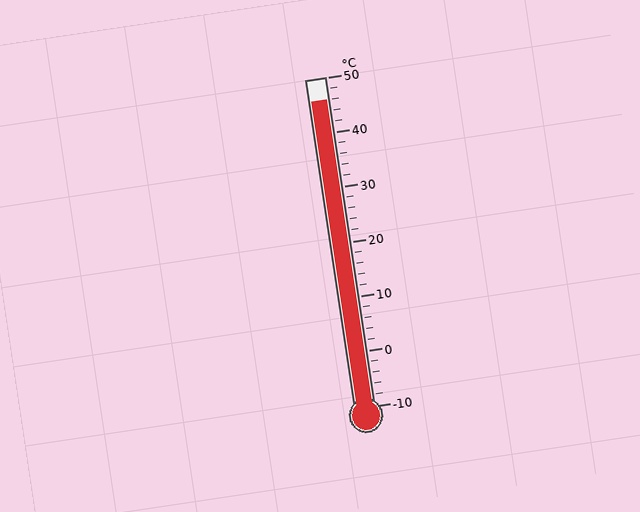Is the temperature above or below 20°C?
The temperature is above 20°C.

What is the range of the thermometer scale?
The thermometer scale ranges from -10°C to 50°C.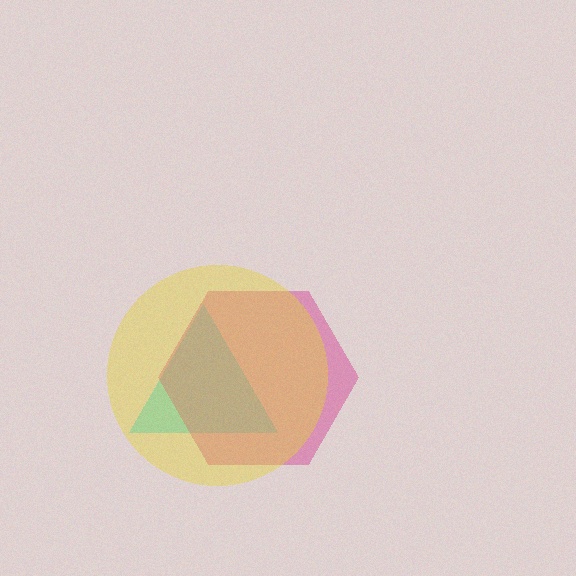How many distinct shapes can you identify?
There are 3 distinct shapes: a cyan triangle, a magenta hexagon, a yellow circle.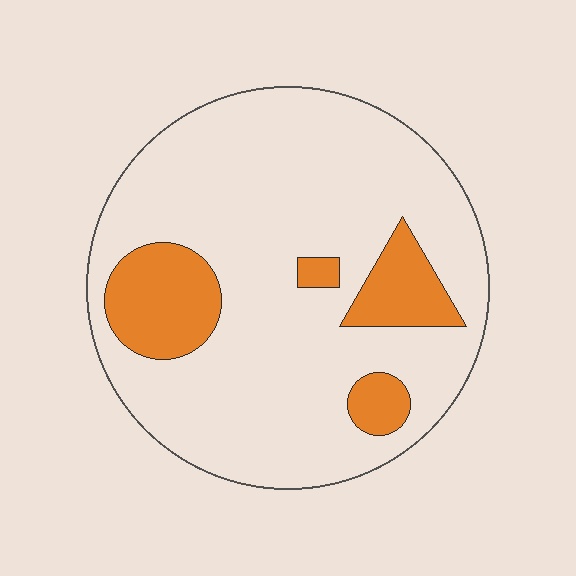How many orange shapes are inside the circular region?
4.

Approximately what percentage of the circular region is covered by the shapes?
Approximately 20%.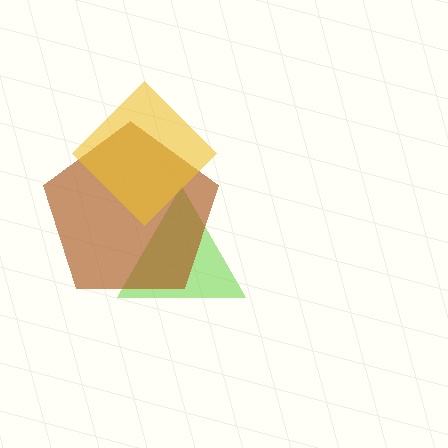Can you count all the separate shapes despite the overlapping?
Yes, there are 3 separate shapes.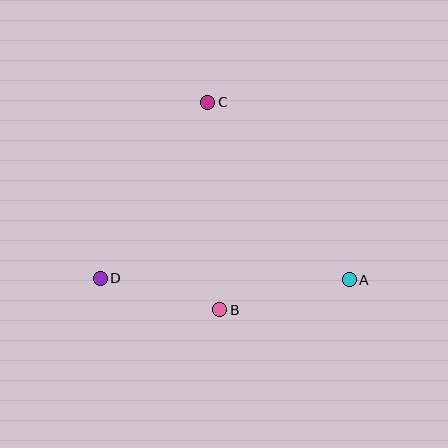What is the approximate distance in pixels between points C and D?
The distance between C and D is approximately 206 pixels.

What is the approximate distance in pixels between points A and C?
The distance between A and C is approximately 227 pixels.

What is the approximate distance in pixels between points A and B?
The distance between A and B is approximately 133 pixels.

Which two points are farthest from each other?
Points A and D are farthest from each other.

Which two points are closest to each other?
Points B and D are closest to each other.